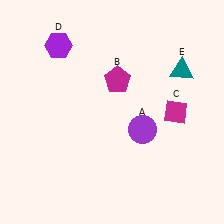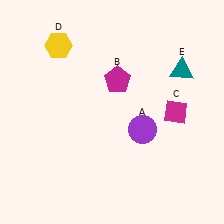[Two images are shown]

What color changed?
The hexagon (D) changed from purple in Image 1 to yellow in Image 2.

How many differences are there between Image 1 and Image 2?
There is 1 difference between the two images.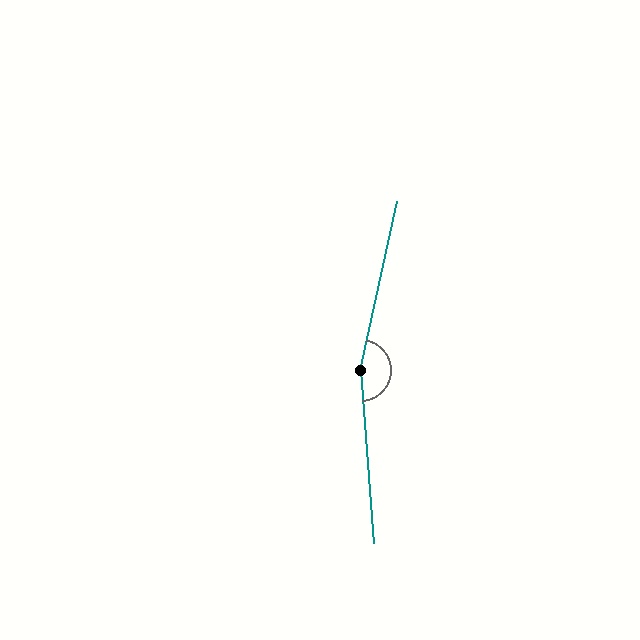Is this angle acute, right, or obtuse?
It is obtuse.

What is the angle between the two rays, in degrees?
Approximately 163 degrees.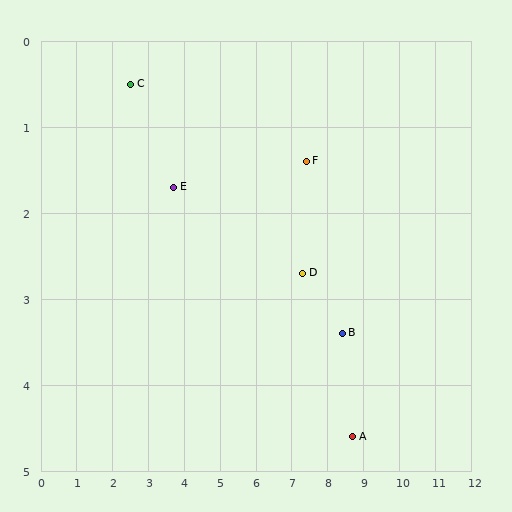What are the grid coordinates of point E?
Point E is at approximately (3.7, 1.7).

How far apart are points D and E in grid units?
Points D and E are about 3.7 grid units apart.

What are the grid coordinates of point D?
Point D is at approximately (7.3, 2.7).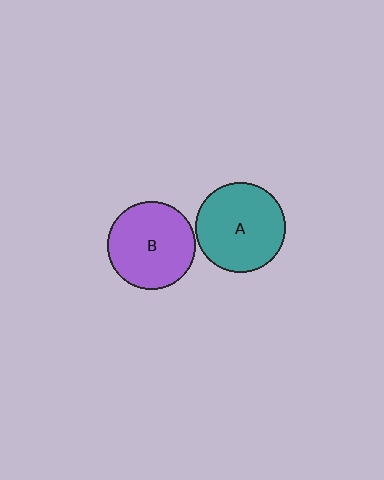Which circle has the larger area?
Circle A (teal).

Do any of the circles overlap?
No, none of the circles overlap.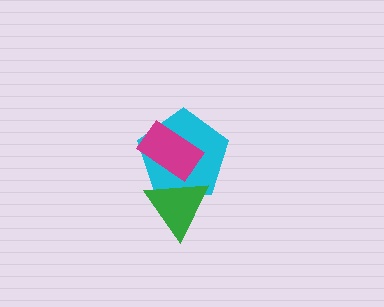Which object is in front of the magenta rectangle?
The green triangle is in front of the magenta rectangle.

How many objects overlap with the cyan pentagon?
2 objects overlap with the cyan pentagon.